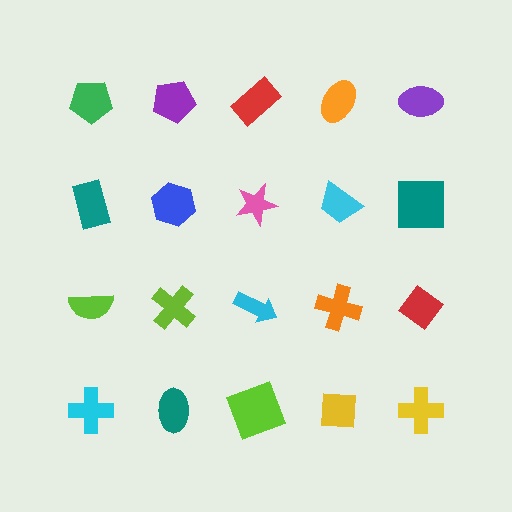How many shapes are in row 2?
5 shapes.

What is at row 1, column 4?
An orange ellipse.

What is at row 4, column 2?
A teal ellipse.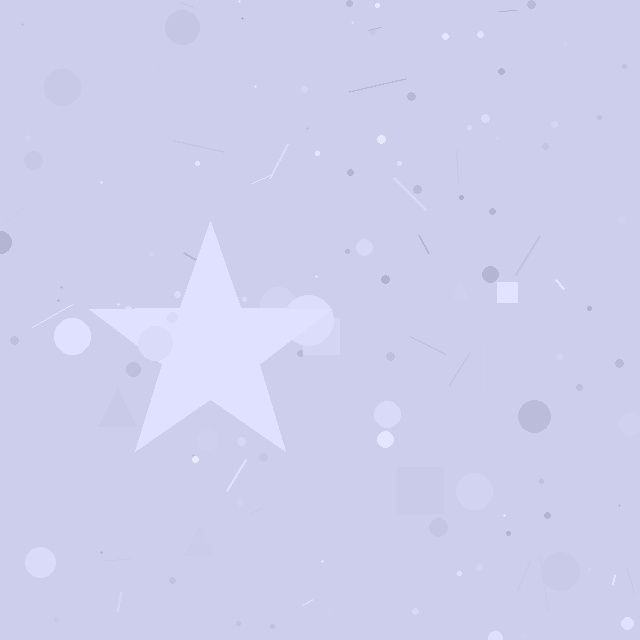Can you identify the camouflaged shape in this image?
The camouflaged shape is a star.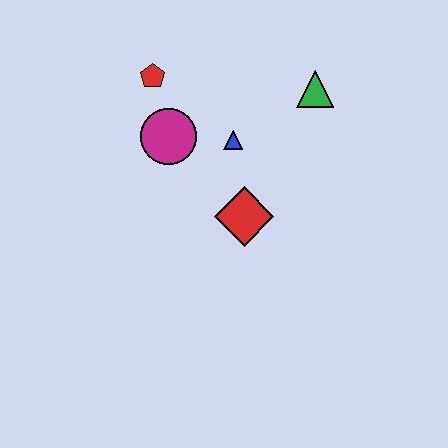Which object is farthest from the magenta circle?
The green triangle is farthest from the magenta circle.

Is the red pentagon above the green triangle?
Yes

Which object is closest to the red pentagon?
The magenta circle is closest to the red pentagon.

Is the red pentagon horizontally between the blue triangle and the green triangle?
No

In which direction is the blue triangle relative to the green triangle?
The blue triangle is to the left of the green triangle.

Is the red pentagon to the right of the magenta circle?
No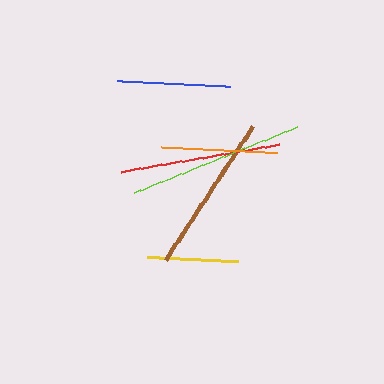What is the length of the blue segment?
The blue segment is approximately 113 pixels long.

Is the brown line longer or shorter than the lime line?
The lime line is longer than the brown line.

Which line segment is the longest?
The lime line is the longest at approximately 176 pixels.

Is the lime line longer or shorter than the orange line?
The lime line is longer than the orange line.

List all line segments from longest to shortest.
From longest to shortest: lime, brown, red, orange, blue, yellow.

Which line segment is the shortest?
The yellow line is the shortest at approximately 91 pixels.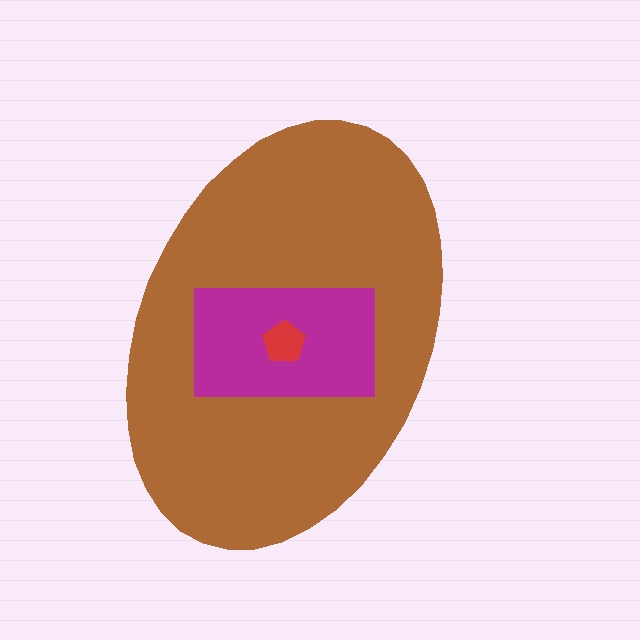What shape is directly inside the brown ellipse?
The magenta rectangle.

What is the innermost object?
The red pentagon.